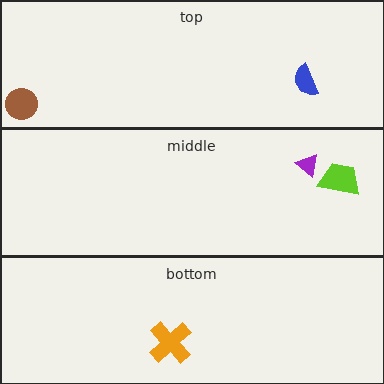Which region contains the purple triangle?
The middle region.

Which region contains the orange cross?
The bottom region.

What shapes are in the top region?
The blue semicircle, the brown circle.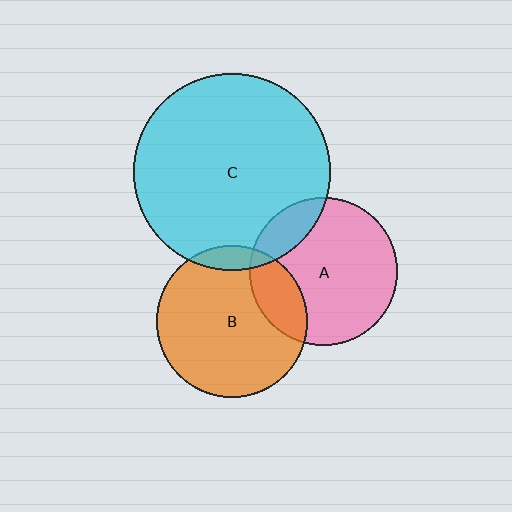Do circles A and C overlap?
Yes.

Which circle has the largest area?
Circle C (cyan).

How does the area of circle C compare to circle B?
Approximately 1.7 times.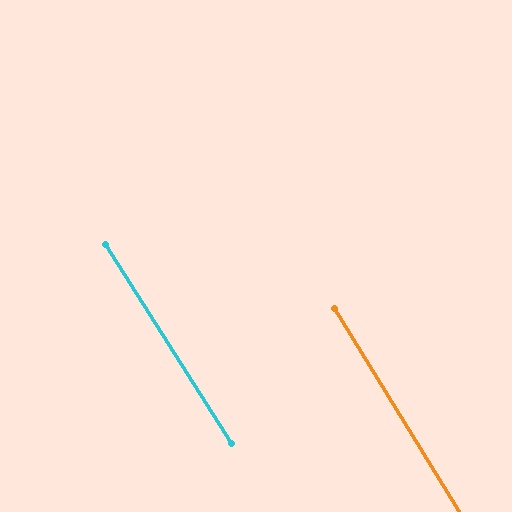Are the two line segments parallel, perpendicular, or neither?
Parallel — their directions differ by only 0.9°.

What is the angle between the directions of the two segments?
Approximately 1 degree.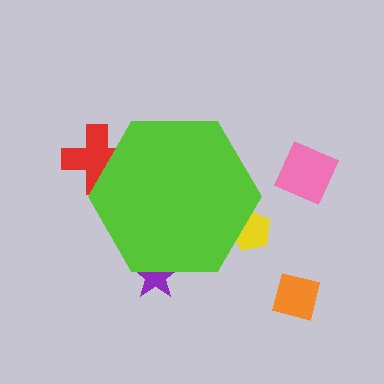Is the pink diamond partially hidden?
No, the pink diamond is fully visible.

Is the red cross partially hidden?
Yes, the red cross is partially hidden behind the lime hexagon.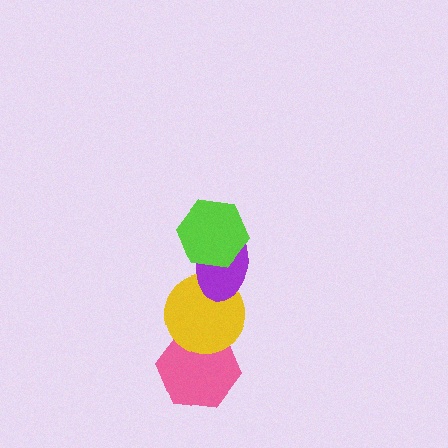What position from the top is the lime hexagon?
The lime hexagon is 1st from the top.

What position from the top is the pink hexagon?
The pink hexagon is 4th from the top.